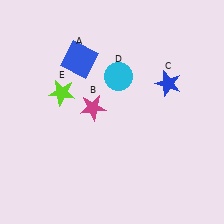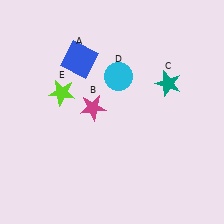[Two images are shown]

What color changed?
The star (C) changed from blue in Image 1 to teal in Image 2.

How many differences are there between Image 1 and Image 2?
There is 1 difference between the two images.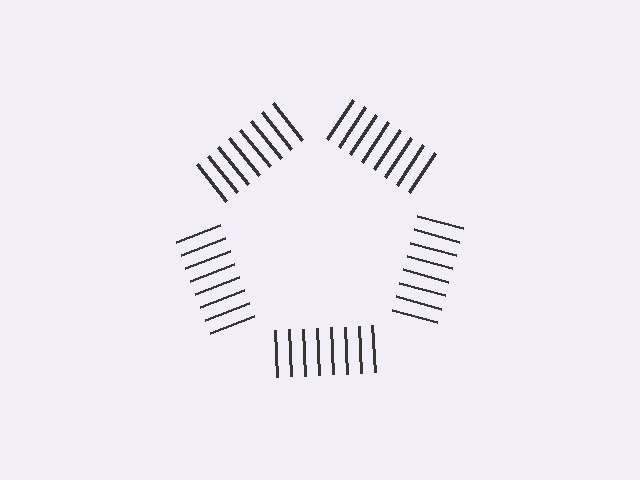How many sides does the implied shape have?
5 sides — the line-ends trace a pentagon.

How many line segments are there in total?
40 — 8 along each of the 5 edges.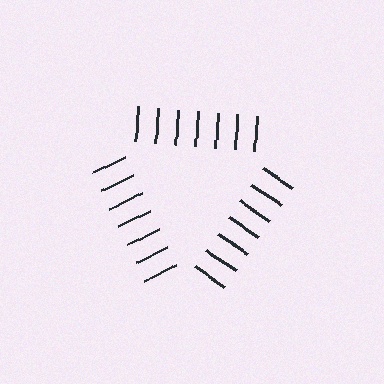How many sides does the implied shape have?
3 sides — the line-ends trace a triangle.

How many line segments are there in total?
21 — 7 along each of the 3 edges.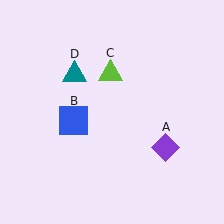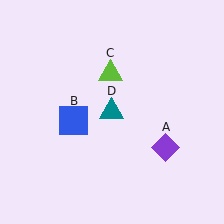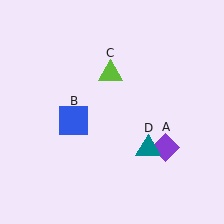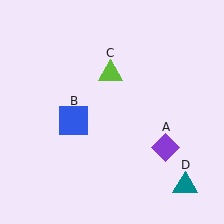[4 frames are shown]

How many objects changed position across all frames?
1 object changed position: teal triangle (object D).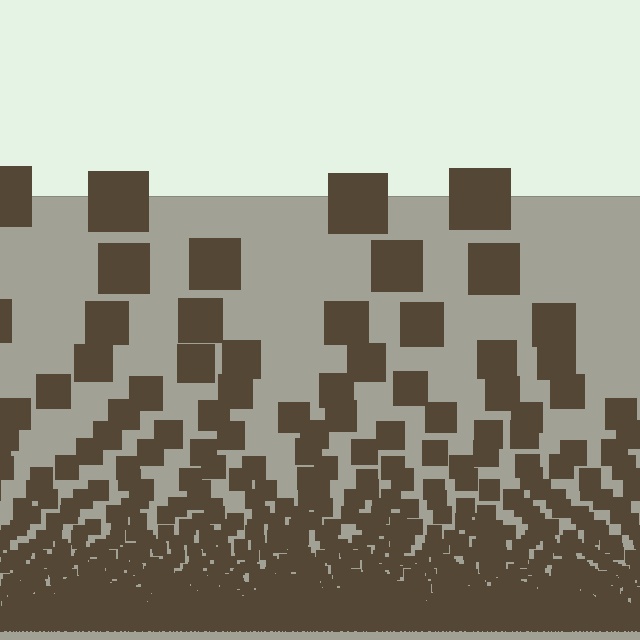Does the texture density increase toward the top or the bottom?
Density increases toward the bottom.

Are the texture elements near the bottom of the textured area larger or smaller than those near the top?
Smaller. The gradient is inverted — elements near the bottom are smaller and denser.